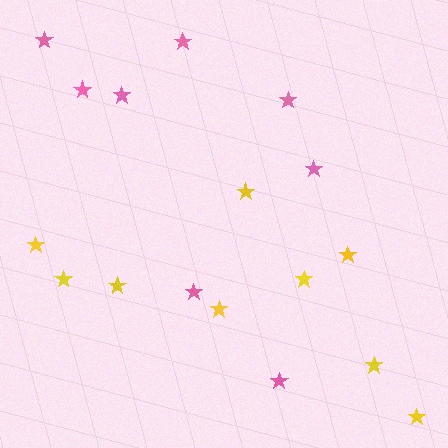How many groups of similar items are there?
There are 2 groups: one group of yellow stars (9) and one group of pink stars (8).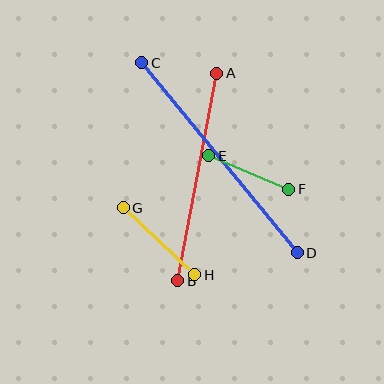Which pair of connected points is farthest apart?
Points C and D are farthest apart.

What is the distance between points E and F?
The distance is approximately 87 pixels.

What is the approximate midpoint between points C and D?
The midpoint is at approximately (219, 158) pixels.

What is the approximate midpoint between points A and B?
The midpoint is at approximately (197, 177) pixels.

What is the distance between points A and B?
The distance is approximately 211 pixels.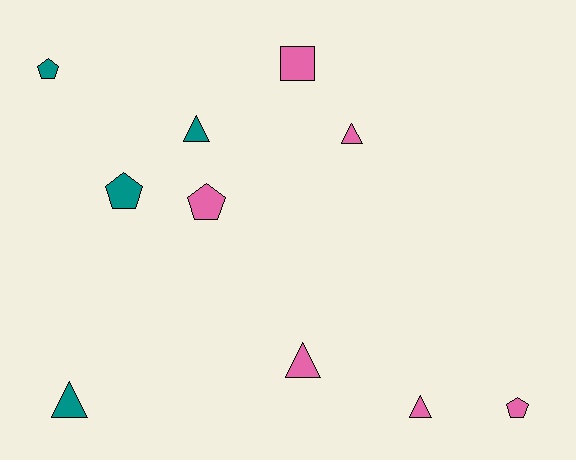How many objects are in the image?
There are 10 objects.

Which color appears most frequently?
Pink, with 6 objects.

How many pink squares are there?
There is 1 pink square.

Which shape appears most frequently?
Triangle, with 5 objects.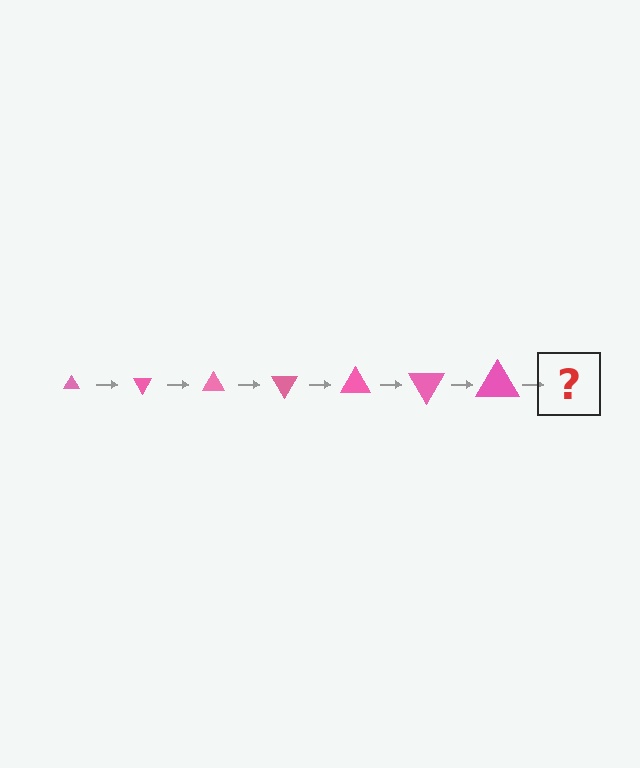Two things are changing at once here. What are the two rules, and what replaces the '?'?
The two rules are that the triangle grows larger each step and it rotates 60 degrees each step. The '?' should be a triangle, larger than the previous one and rotated 420 degrees from the start.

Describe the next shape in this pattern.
It should be a triangle, larger than the previous one and rotated 420 degrees from the start.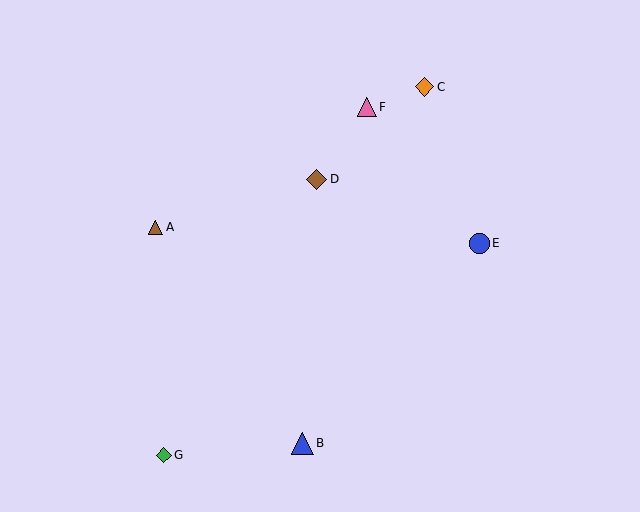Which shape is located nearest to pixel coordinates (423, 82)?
The orange diamond (labeled C) at (425, 87) is nearest to that location.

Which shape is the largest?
The blue triangle (labeled B) is the largest.